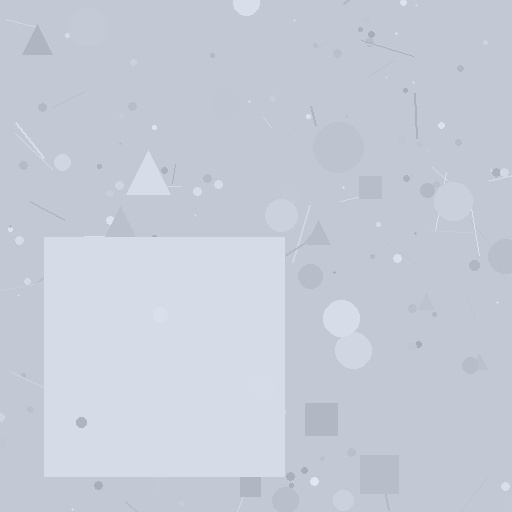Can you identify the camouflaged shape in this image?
The camouflaged shape is a square.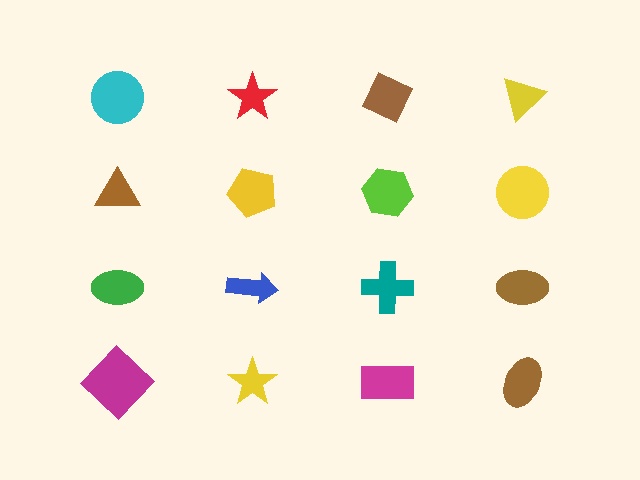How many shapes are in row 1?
4 shapes.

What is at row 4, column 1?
A magenta diamond.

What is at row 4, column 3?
A magenta rectangle.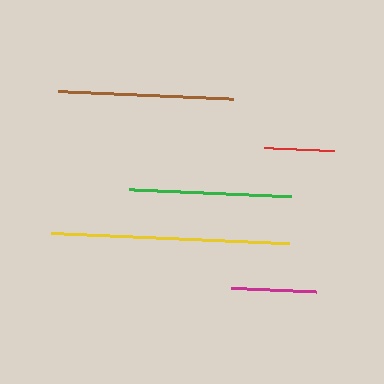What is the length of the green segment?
The green segment is approximately 163 pixels long.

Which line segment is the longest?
The yellow line is the longest at approximately 238 pixels.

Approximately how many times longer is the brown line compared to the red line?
The brown line is approximately 2.5 times the length of the red line.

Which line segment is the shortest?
The red line is the shortest at approximately 70 pixels.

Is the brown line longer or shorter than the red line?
The brown line is longer than the red line.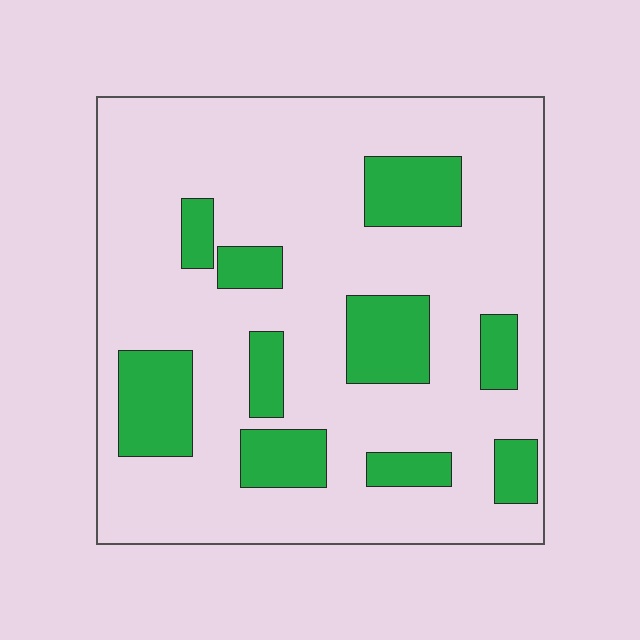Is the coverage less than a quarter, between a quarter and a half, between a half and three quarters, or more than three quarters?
Less than a quarter.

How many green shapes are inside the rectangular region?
10.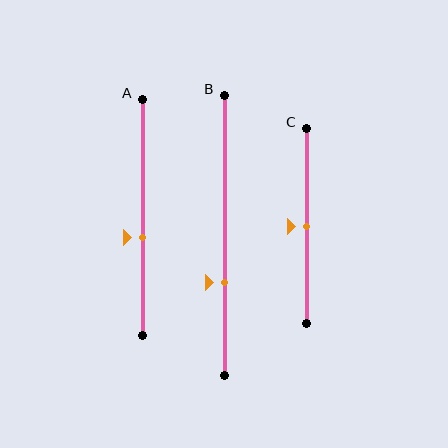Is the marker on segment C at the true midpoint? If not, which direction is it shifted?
Yes, the marker on segment C is at the true midpoint.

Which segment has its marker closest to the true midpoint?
Segment C has its marker closest to the true midpoint.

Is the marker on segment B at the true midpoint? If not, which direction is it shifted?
No, the marker on segment B is shifted downward by about 17% of the segment length.